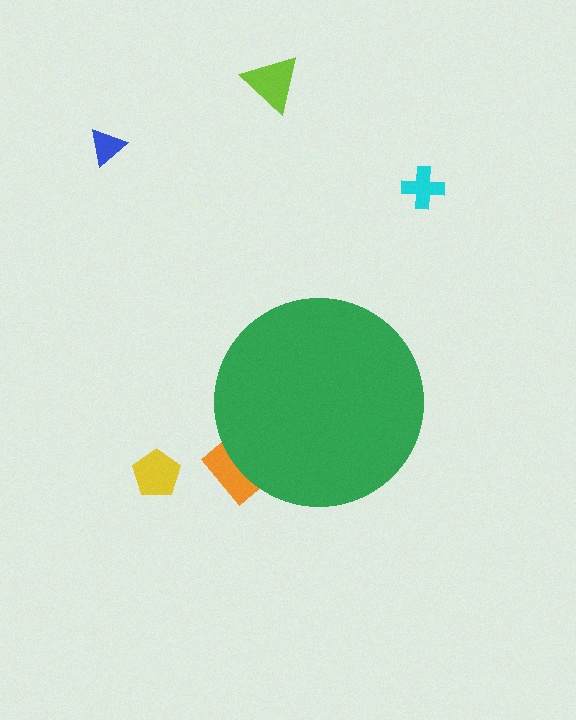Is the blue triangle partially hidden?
No, the blue triangle is fully visible.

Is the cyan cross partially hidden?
No, the cyan cross is fully visible.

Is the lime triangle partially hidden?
No, the lime triangle is fully visible.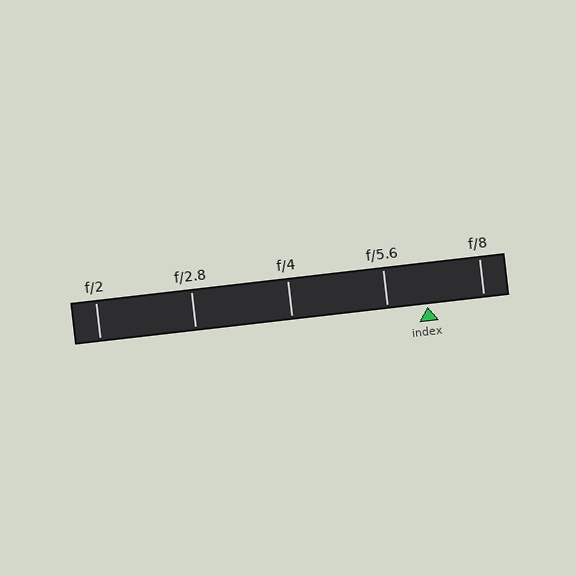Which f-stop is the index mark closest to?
The index mark is closest to f/5.6.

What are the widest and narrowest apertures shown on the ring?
The widest aperture shown is f/2 and the narrowest is f/8.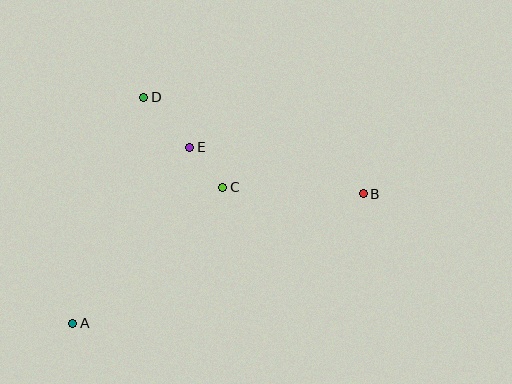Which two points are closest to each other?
Points C and E are closest to each other.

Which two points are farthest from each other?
Points A and B are farthest from each other.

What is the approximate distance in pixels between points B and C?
The distance between B and C is approximately 140 pixels.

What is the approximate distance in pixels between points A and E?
The distance between A and E is approximately 211 pixels.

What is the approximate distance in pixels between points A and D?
The distance between A and D is approximately 237 pixels.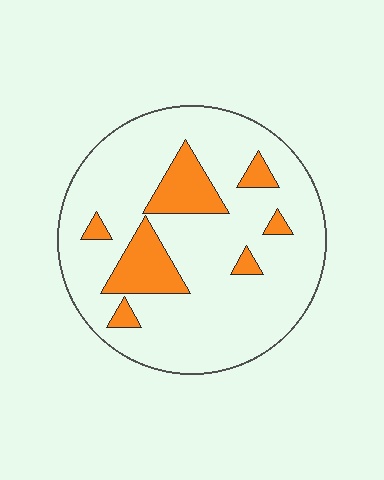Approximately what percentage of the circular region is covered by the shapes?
Approximately 15%.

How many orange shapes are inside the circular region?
7.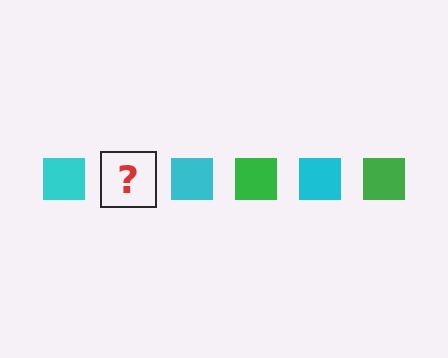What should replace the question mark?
The question mark should be replaced with a green square.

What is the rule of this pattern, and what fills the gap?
The rule is that the pattern cycles through cyan, green squares. The gap should be filled with a green square.